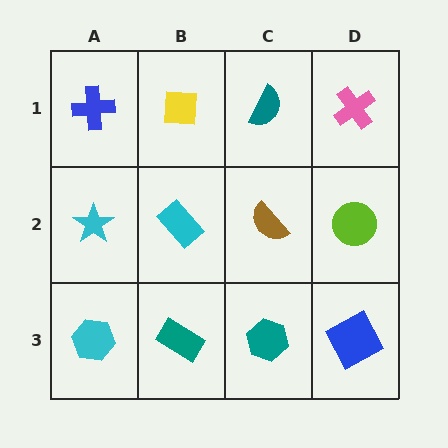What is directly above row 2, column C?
A teal semicircle.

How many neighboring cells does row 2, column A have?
3.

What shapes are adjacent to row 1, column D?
A lime circle (row 2, column D), a teal semicircle (row 1, column C).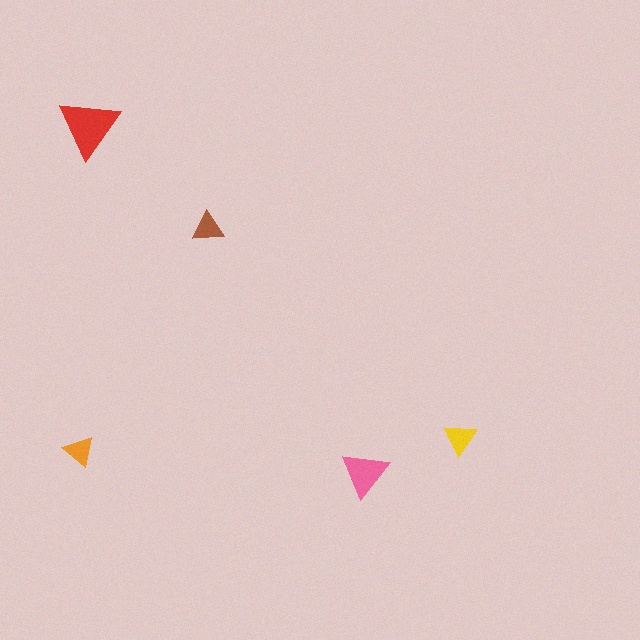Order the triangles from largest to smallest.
the red one, the pink one, the yellow one, the brown one, the orange one.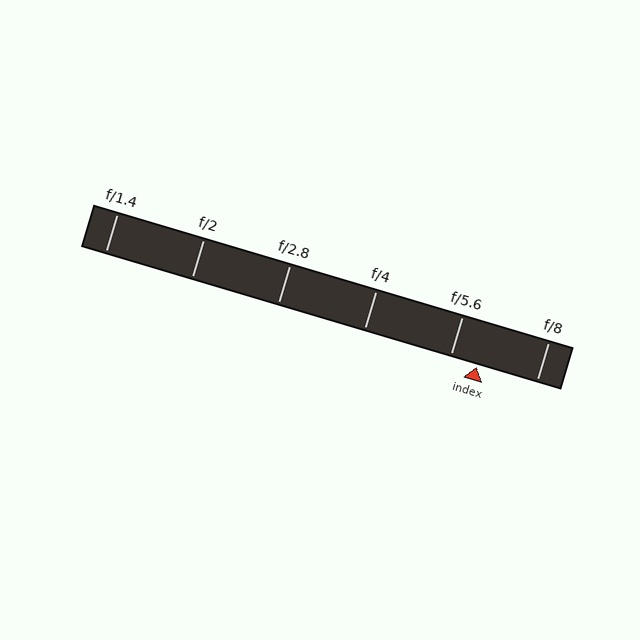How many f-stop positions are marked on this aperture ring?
There are 6 f-stop positions marked.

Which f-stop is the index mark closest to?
The index mark is closest to f/5.6.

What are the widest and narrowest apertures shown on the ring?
The widest aperture shown is f/1.4 and the narrowest is f/8.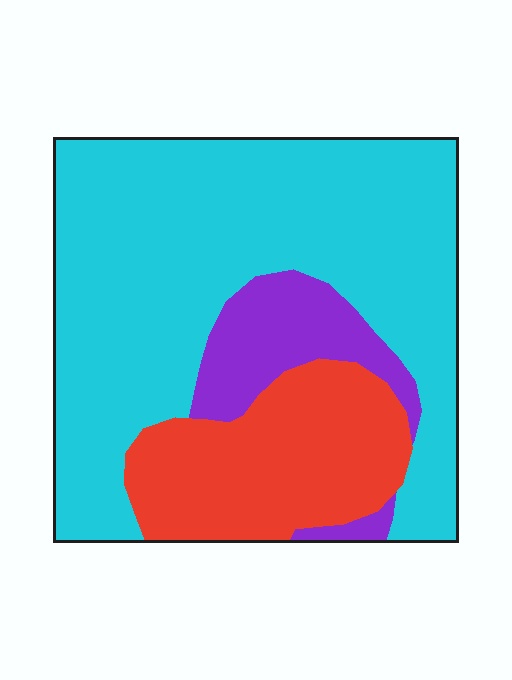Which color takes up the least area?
Purple, at roughly 10%.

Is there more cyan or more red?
Cyan.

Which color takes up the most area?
Cyan, at roughly 65%.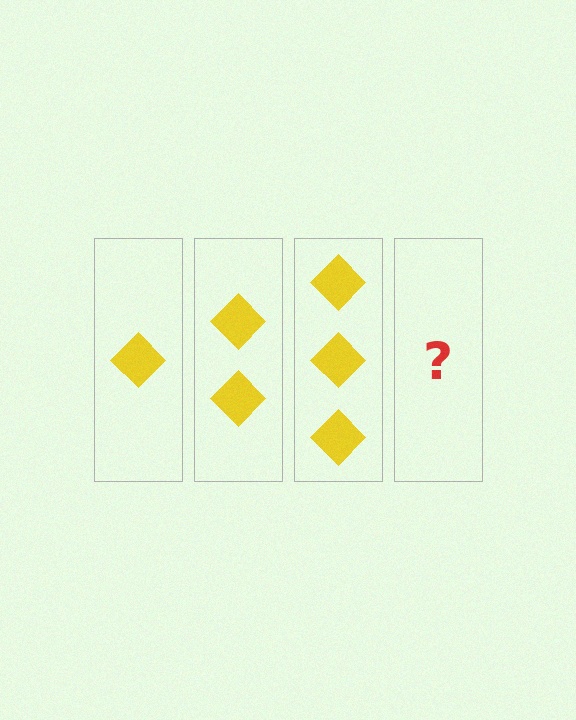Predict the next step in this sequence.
The next step is 4 diamonds.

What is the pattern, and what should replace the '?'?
The pattern is that each step adds one more diamond. The '?' should be 4 diamonds.